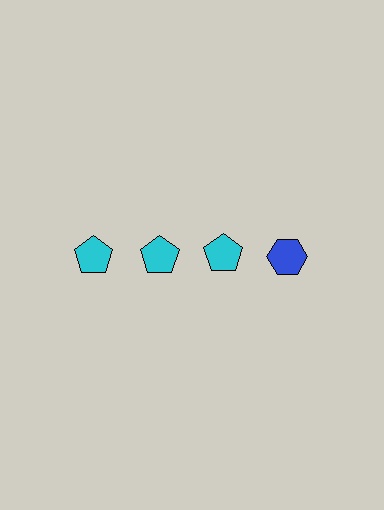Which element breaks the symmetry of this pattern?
The blue hexagon in the top row, second from right column breaks the symmetry. All other shapes are cyan pentagons.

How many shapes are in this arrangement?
There are 4 shapes arranged in a grid pattern.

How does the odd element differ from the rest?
It differs in both color (blue instead of cyan) and shape (hexagon instead of pentagon).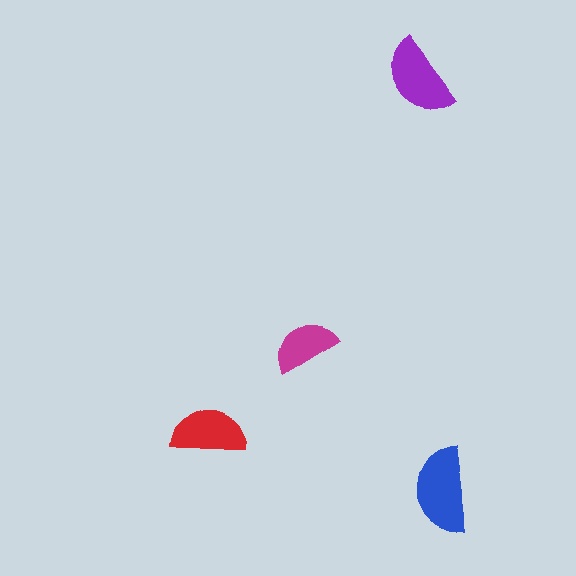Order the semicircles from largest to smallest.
the blue one, the purple one, the red one, the magenta one.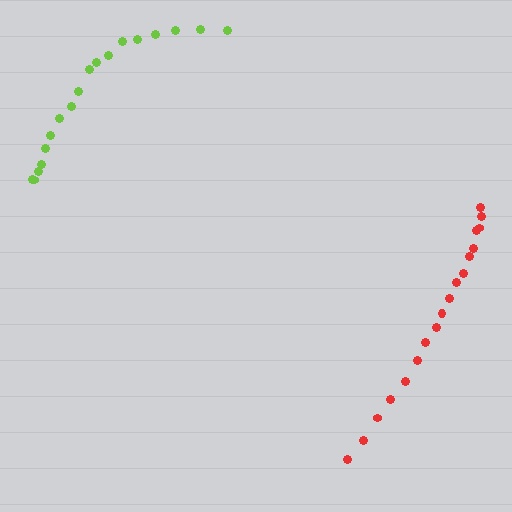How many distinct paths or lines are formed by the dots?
There are 2 distinct paths.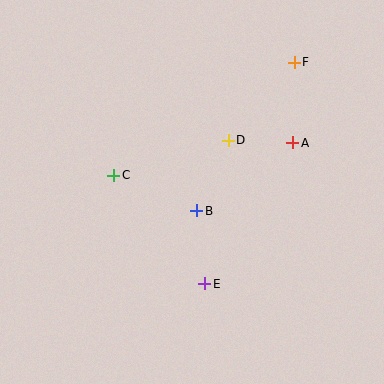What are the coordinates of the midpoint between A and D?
The midpoint between A and D is at (260, 141).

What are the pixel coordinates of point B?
Point B is at (197, 211).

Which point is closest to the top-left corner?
Point C is closest to the top-left corner.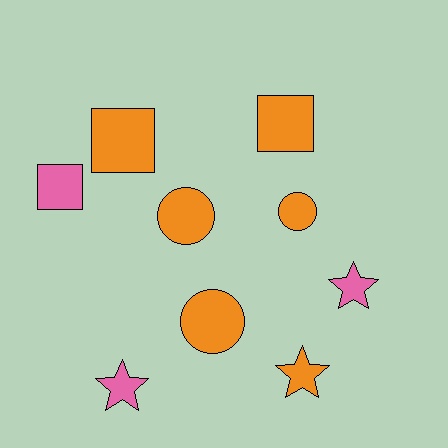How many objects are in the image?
There are 9 objects.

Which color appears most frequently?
Orange, with 6 objects.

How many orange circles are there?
There are 3 orange circles.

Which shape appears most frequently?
Circle, with 3 objects.